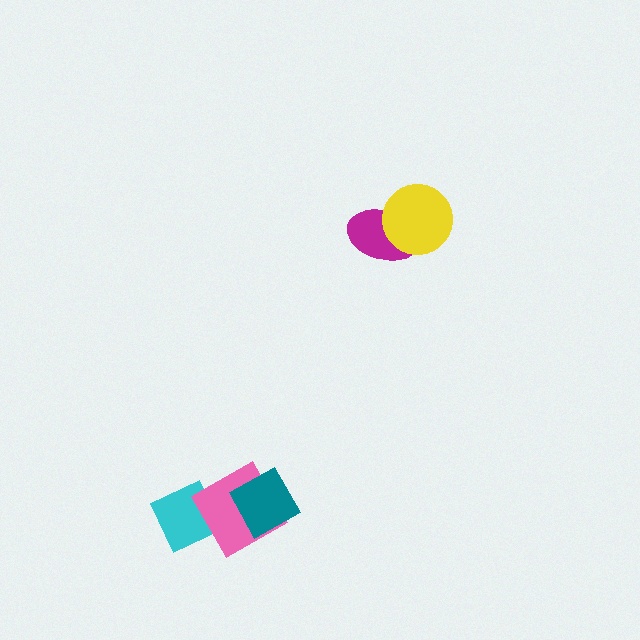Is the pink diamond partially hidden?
Yes, it is partially covered by another shape.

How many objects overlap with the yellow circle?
1 object overlaps with the yellow circle.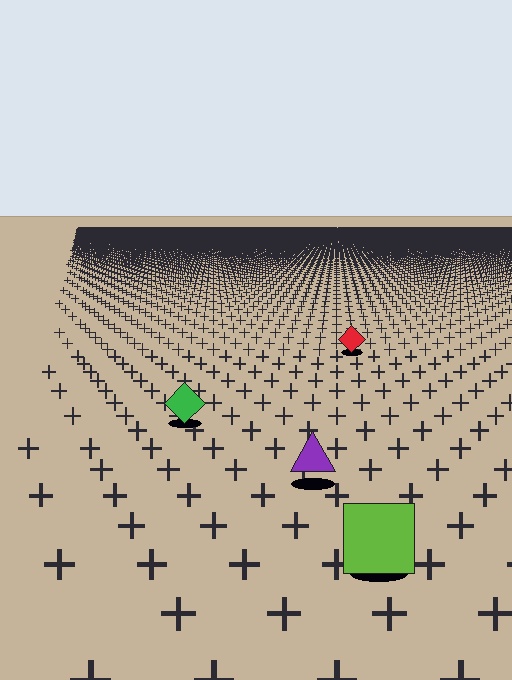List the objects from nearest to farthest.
From nearest to farthest: the lime square, the purple triangle, the green diamond, the red diamond.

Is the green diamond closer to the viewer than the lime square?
No. The lime square is closer — you can tell from the texture gradient: the ground texture is coarser near it.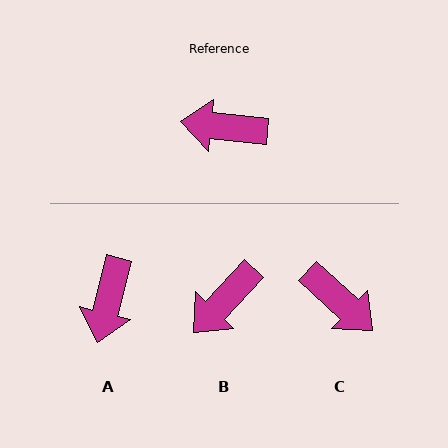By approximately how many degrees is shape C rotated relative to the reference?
Approximately 143 degrees counter-clockwise.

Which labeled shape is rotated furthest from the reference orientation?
C, about 143 degrees away.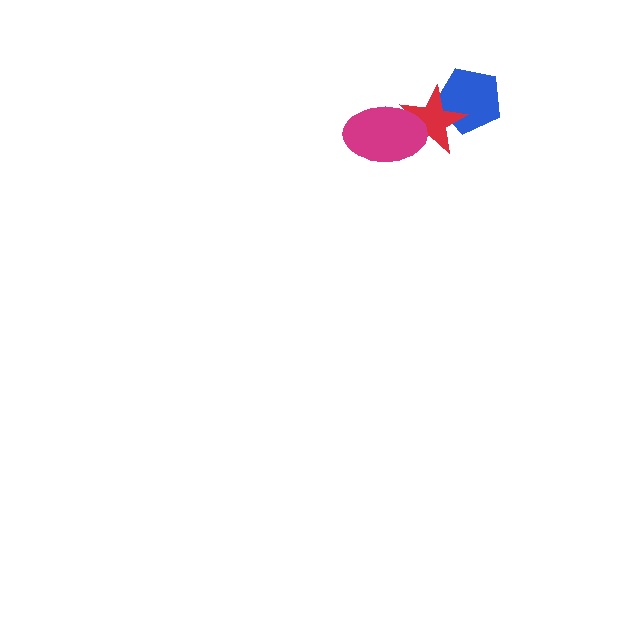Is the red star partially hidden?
Yes, it is partially covered by another shape.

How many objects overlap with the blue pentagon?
1 object overlaps with the blue pentagon.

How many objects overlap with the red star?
2 objects overlap with the red star.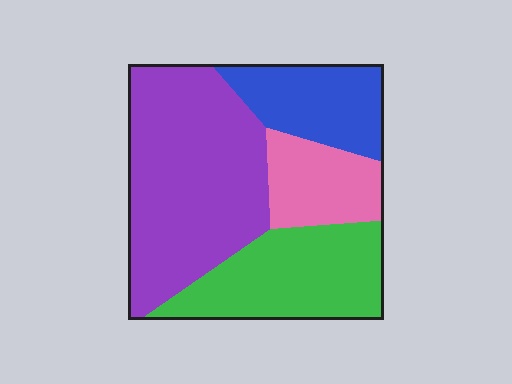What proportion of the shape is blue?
Blue covers about 15% of the shape.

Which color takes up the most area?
Purple, at roughly 45%.